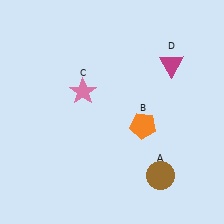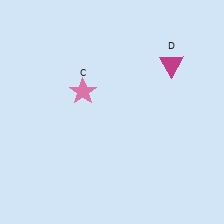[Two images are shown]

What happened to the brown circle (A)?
The brown circle (A) was removed in Image 2. It was in the bottom-right area of Image 1.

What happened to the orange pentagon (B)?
The orange pentagon (B) was removed in Image 2. It was in the bottom-right area of Image 1.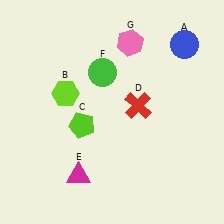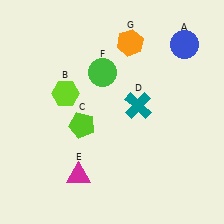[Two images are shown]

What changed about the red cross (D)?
In Image 1, D is red. In Image 2, it changed to teal.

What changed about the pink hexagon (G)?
In Image 1, G is pink. In Image 2, it changed to orange.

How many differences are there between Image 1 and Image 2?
There are 2 differences between the two images.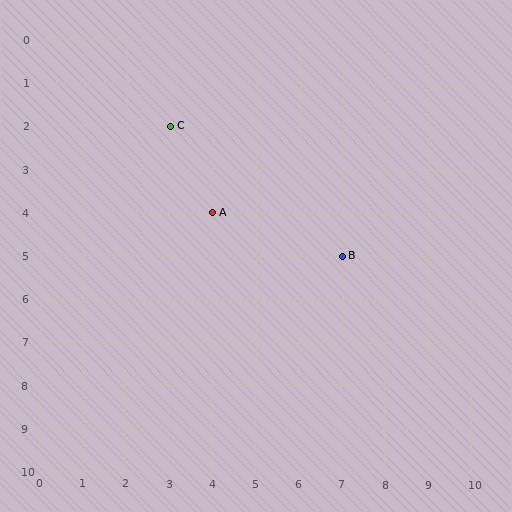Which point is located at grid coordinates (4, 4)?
Point A is at (4, 4).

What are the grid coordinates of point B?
Point B is at grid coordinates (7, 5).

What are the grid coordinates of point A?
Point A is at grid coordinates (4, 4).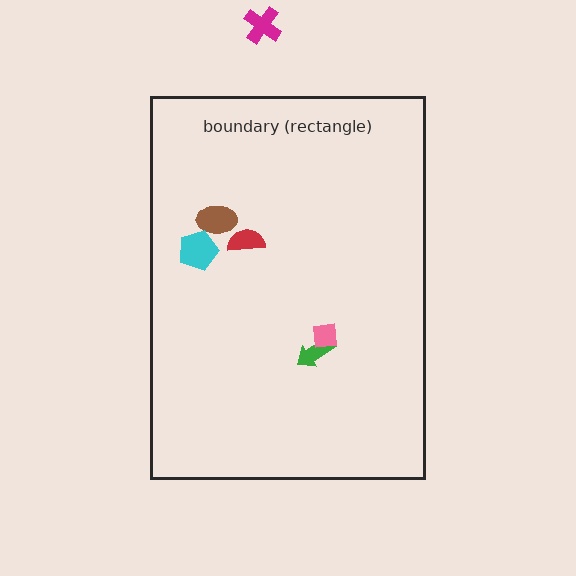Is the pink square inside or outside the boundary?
Inside.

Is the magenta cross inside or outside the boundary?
Outside.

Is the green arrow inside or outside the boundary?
Inside.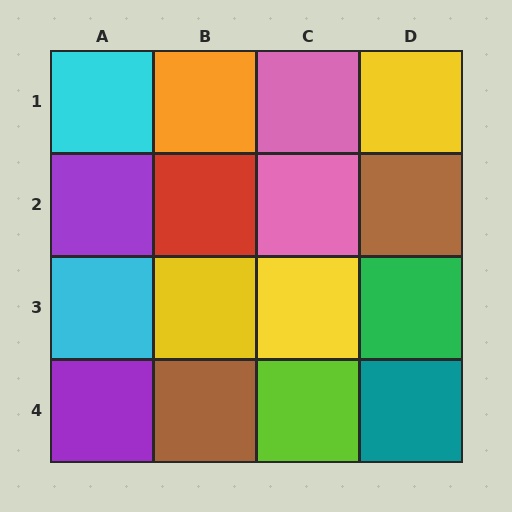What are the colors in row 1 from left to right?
Cyan, orange, pink, yellow.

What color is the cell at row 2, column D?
Brown.